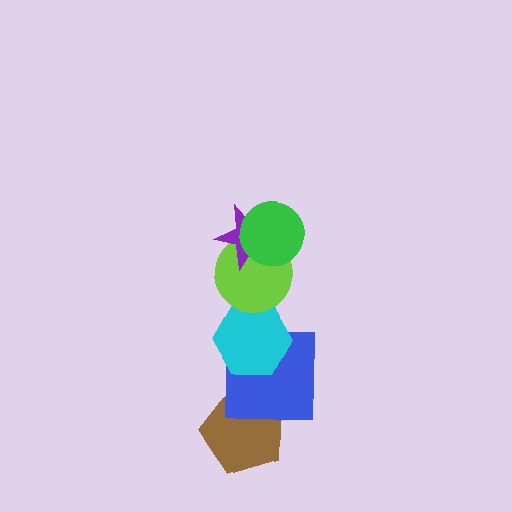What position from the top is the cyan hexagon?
The cyan hexagon is 4th from the top.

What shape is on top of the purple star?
The green circle is on top of the purple star.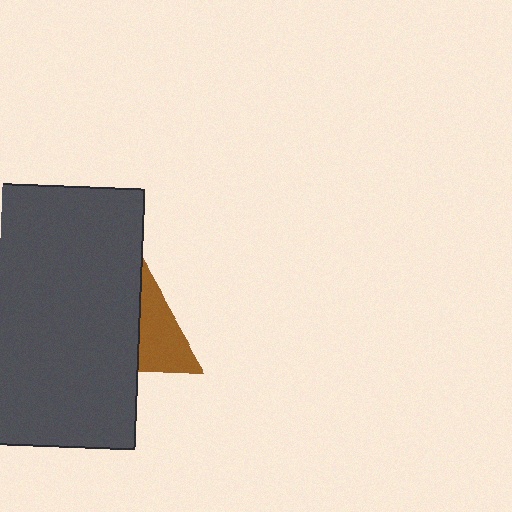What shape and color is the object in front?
The object in front is a dark gray rectangle.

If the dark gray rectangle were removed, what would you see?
You would see the complete brown triangle.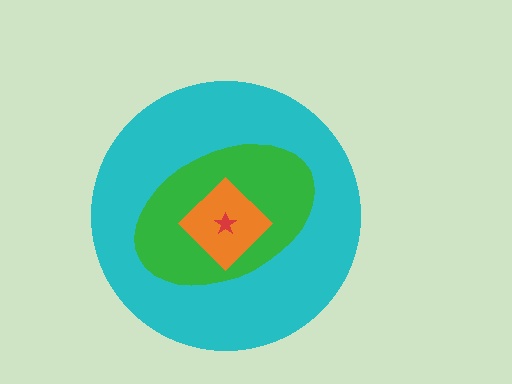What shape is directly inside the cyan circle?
The green ellipse.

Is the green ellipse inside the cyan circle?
Yes.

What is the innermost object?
The red star.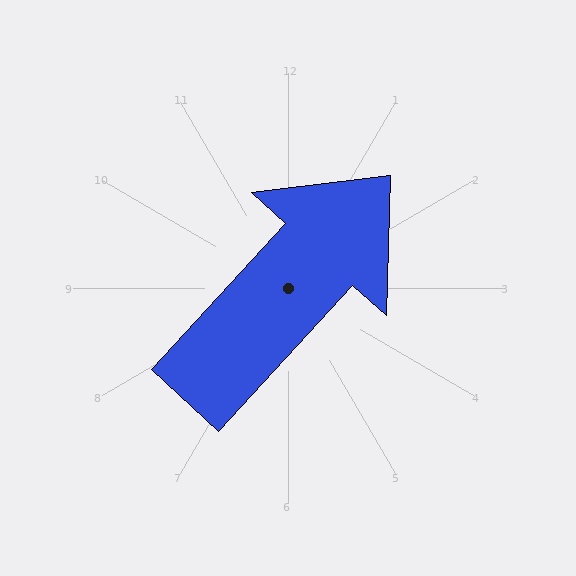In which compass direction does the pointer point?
Northeast.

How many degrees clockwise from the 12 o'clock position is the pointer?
Approximately 42 degrees.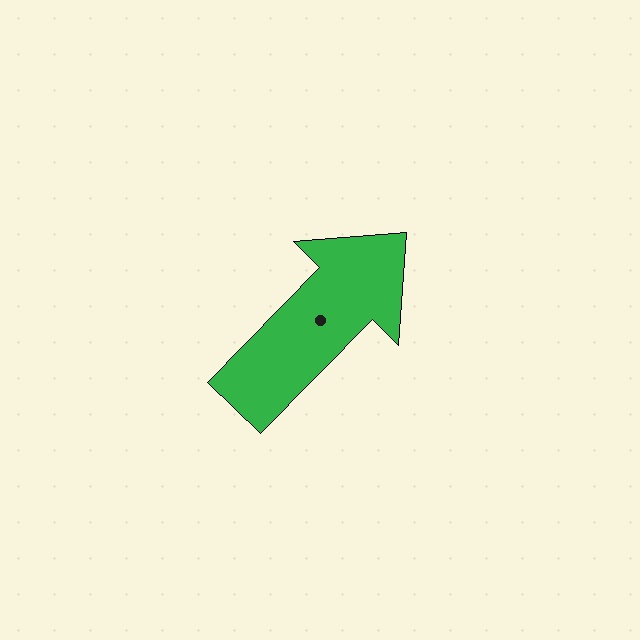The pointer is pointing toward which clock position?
Roughly 1 o'clock.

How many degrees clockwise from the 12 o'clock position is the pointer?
Approximately 44 degrees.